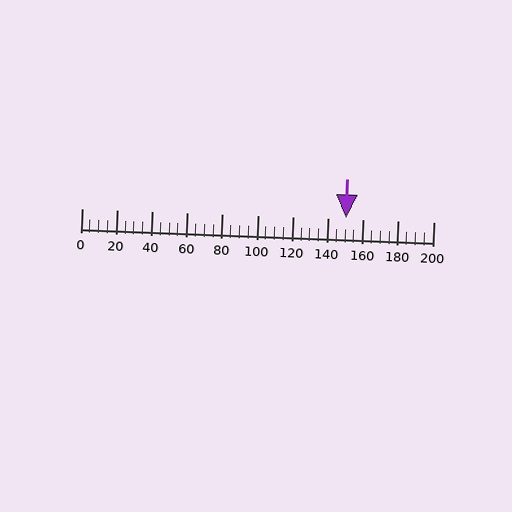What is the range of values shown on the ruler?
The ruler shows values from 0 to 200.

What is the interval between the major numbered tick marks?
The major tick marks are spaced 20 units apart.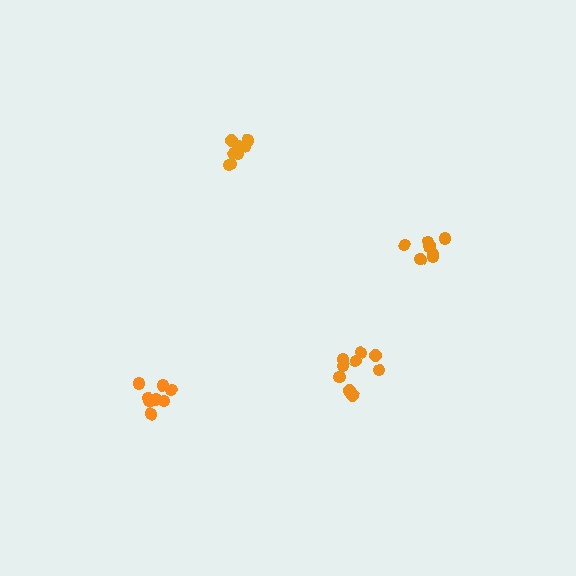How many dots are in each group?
Group 1: 9 dots, Group 2: 8 dots, Group 3: 7 dots, Group 4: 8 dots (32 total).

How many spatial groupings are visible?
There are 4 spatial groupings.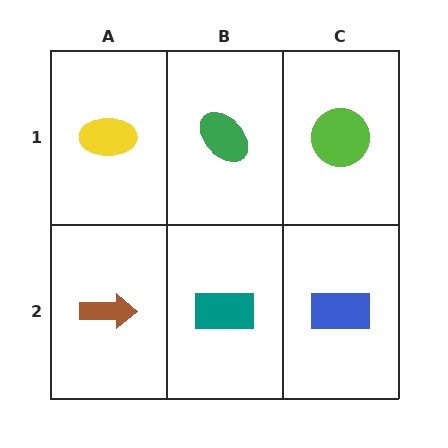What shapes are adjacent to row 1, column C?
A blue rectangle (row 2, column C), a green ellipse (row 1, column B).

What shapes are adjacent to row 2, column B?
A green ellipse (row 1, column B), a brown arrow (row 2, column A), a blue rectangle (row 2, column C).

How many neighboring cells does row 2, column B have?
3.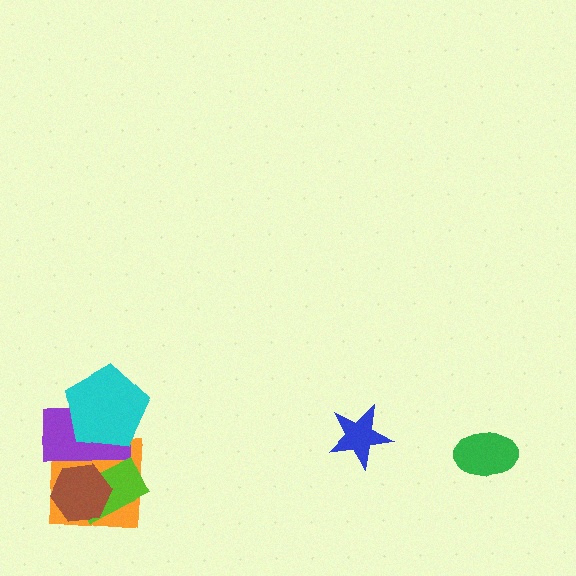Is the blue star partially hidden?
No, no other shape covers it.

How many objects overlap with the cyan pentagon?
2 objects overlap with the cyan pentagon.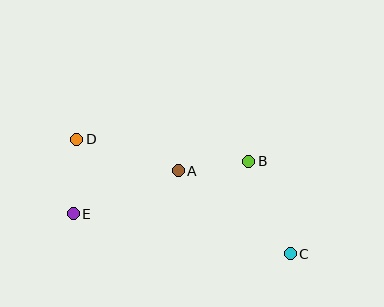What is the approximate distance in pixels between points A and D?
The distance between A and D is approximately 106 pixels.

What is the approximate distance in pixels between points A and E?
The distance between A and E is approximately 113 pixels.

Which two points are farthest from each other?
Points C and D are farthest from each other.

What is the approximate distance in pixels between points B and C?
The distance between B and C is approximately 101 pixels.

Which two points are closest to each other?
Points A and B are closest to each other.